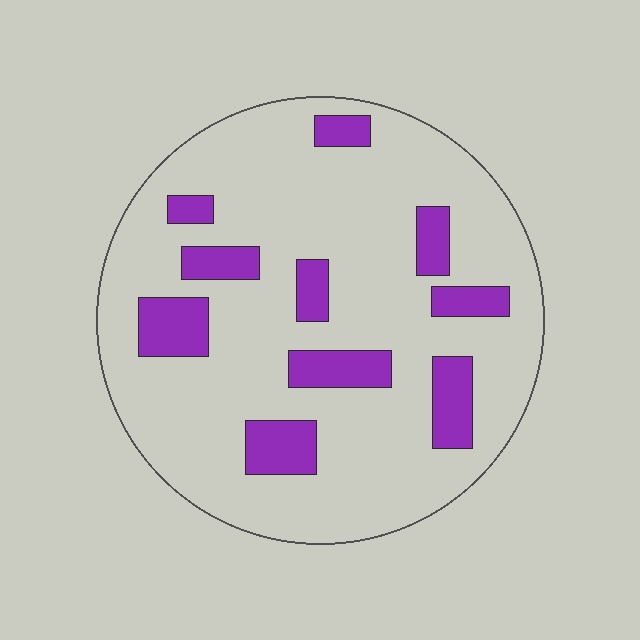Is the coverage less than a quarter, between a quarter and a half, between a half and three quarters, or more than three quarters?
Less than a quarter.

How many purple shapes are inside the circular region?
10.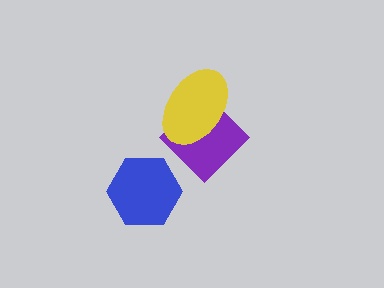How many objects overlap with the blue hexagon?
0 objects overlap with the blue hexagon.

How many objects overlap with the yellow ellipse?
1 object overlaps with the yellow ellipse.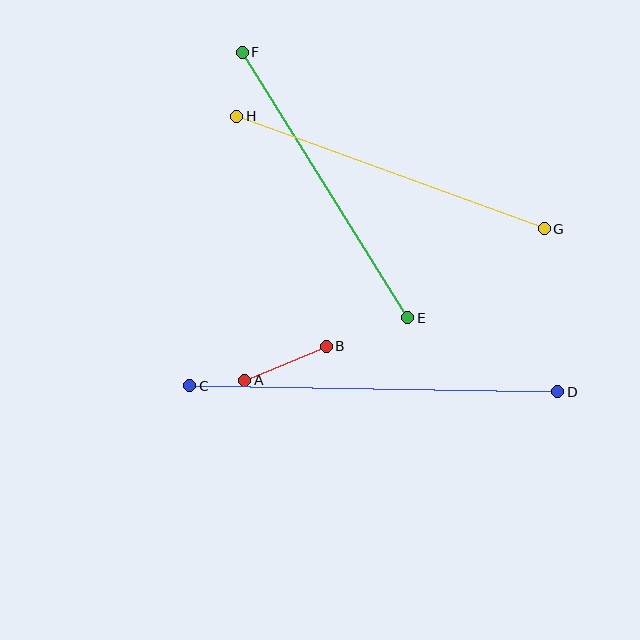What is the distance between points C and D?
The distance is approximately 368 pixels.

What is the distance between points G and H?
The distance is approximately 328 pixels.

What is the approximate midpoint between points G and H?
The midpoint is at approximately (391, 172) pixels.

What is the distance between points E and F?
The distance is approximately 313 pixels.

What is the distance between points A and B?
The distance is approximately 88 pixels.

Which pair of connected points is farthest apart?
Points C and D are farthest apart.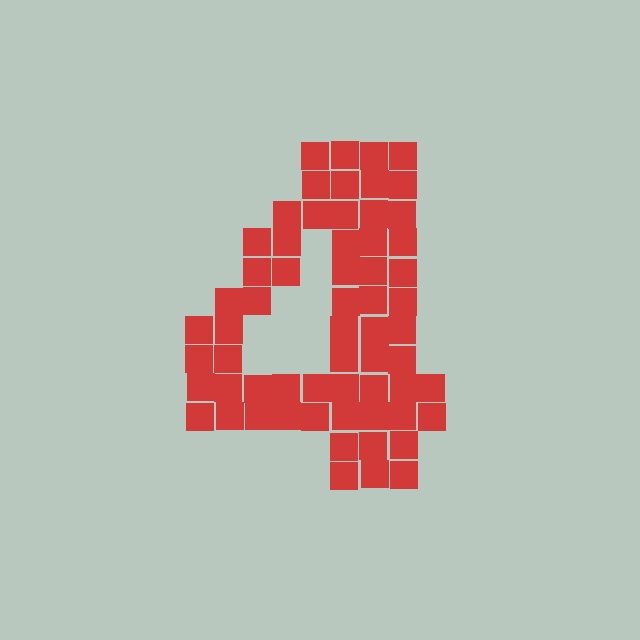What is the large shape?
The large shape is the digit 4.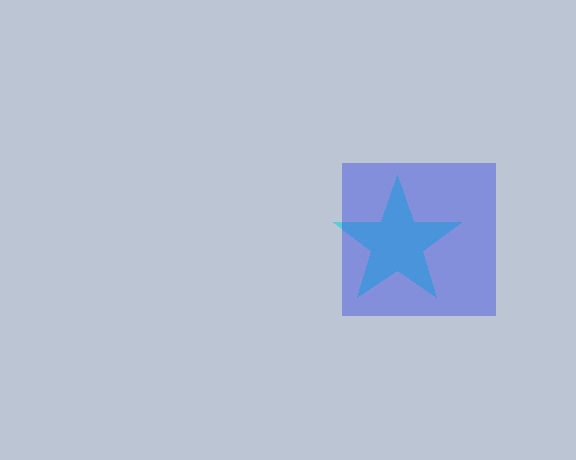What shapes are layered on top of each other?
The layered shapes are: a cyan star, a blue square.